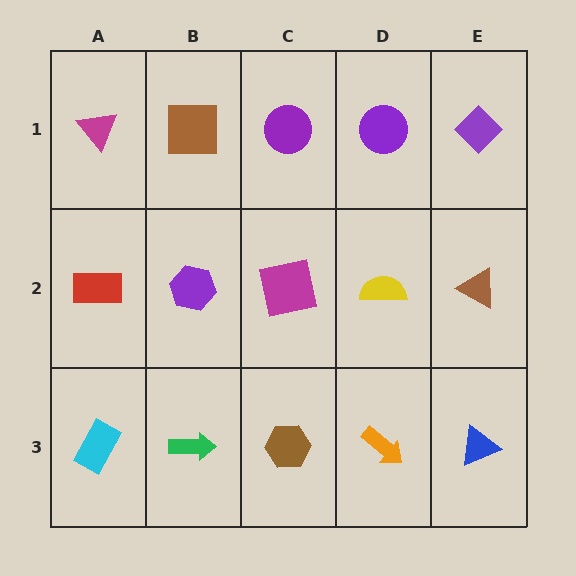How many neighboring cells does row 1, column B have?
3.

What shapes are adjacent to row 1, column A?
A red rectangle (row 2, column A), a brown square (row 1, column B).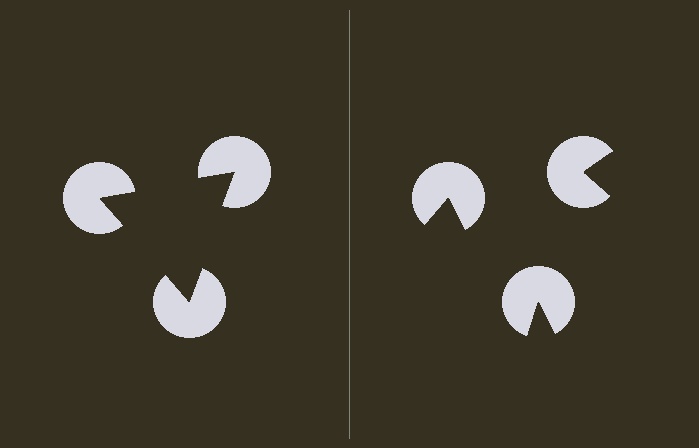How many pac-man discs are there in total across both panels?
6 — 3 on each side.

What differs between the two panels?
The pac-man discs are positioned identically on both sides; only the wedge orientations differ. On the left they align to a triangle; on the right they are misaligned.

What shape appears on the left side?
An illusory triangle.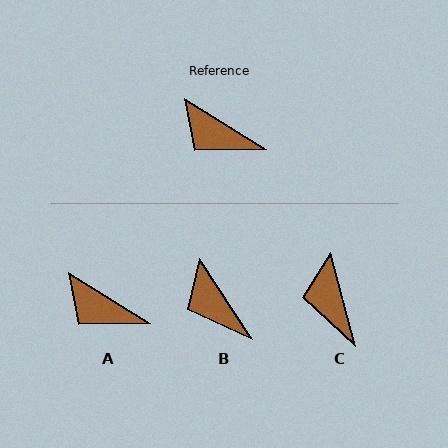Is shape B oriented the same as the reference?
No, it is off by about 25 degrees.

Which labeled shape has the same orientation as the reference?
A.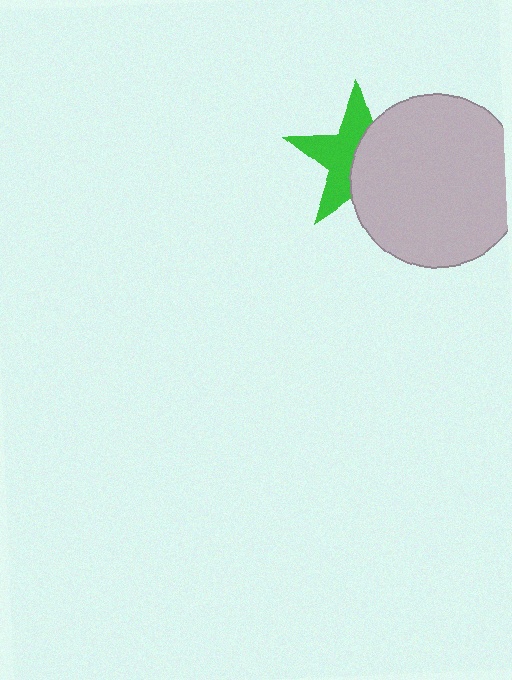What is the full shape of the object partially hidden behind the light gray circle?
The partially hidden object is a green star.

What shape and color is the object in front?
The object in front is a light gray circle.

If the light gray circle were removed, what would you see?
You would see the complete green star.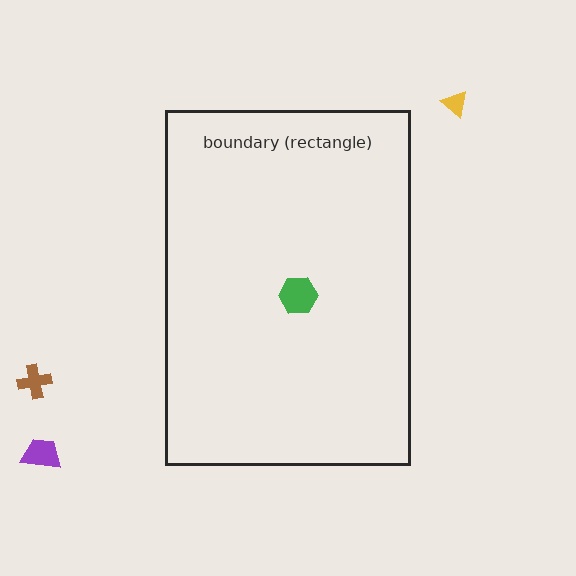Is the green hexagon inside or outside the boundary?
Inside.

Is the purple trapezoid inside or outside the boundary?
Outside.